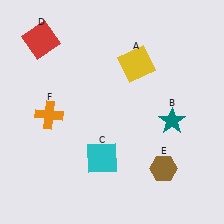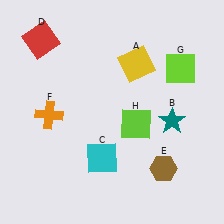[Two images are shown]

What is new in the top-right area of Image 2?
A lime square (G) was added in the top-right area of Image 2.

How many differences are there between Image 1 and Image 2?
There are 2 differences between the two images.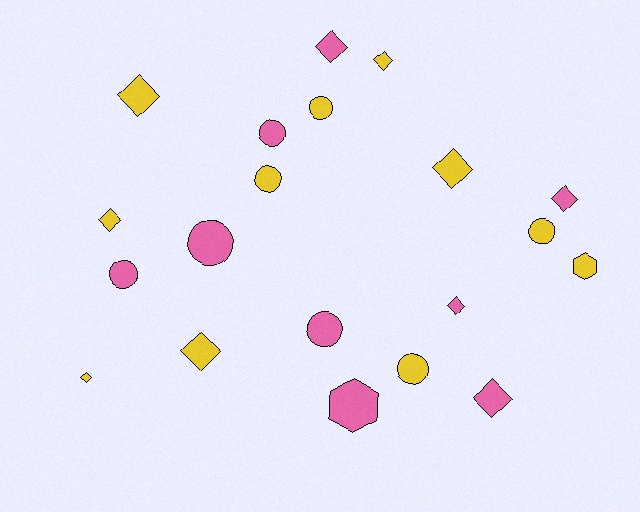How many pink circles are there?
There are 4 pink circles.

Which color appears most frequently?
Yellow, with 11 objects.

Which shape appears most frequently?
Diamond, with 10 objects.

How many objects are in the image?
There are 20 objects.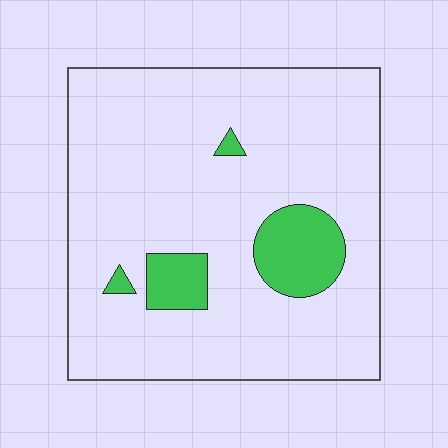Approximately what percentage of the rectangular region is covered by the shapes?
Approximately 10%.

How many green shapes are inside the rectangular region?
4.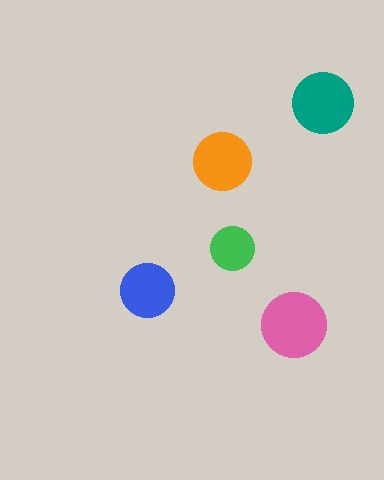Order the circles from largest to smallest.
the pink one, the teal one, the orange one, the blue one, the green one.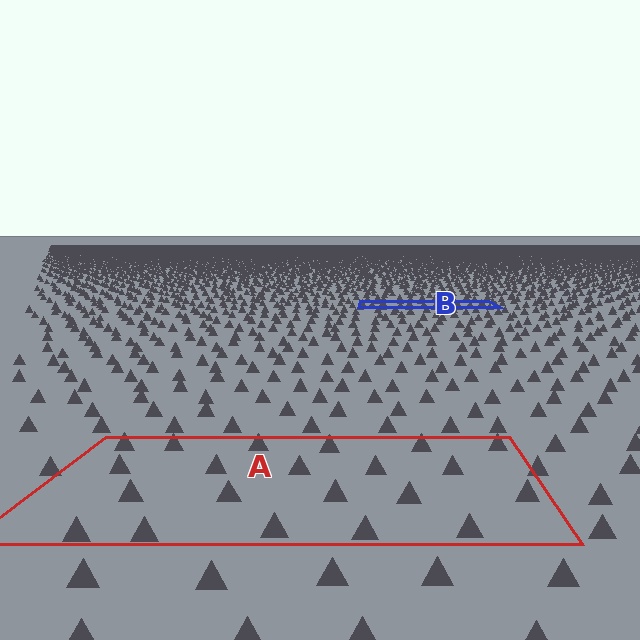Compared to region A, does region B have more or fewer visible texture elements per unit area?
Region B has more texture elements per unit area — they are packed more densely because it is farther away.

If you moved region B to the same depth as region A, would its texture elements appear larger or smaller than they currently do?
They would appear larger. At a closer depth, the same texture elements are projected at a bigger on-screen size.